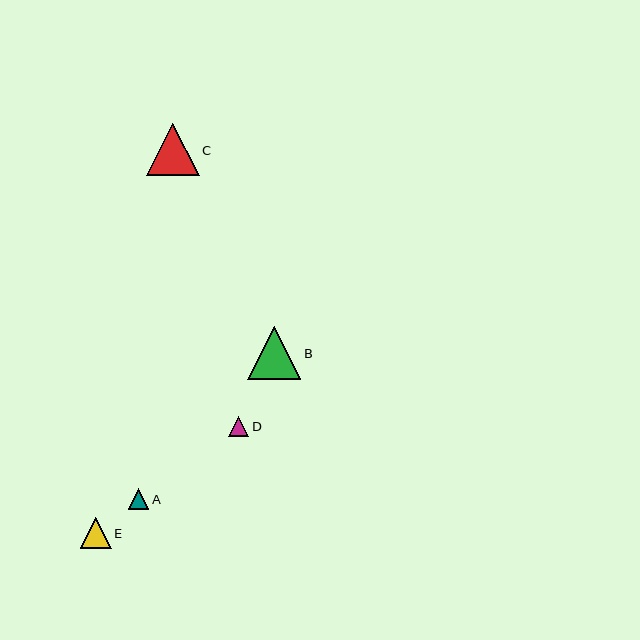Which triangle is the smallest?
Triangle D is the smallest with a size of approximately 20 pixels.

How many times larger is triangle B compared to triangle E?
Triangle B is approximately 1.7 times the size of triangle E.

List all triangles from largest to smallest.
From largest to smallest: B, C, E, A, D.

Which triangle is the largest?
Triangle B is the largest with a size of approximately 53 pixels.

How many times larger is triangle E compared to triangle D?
Triangle E is approximately 1.5 times the size of triangle D.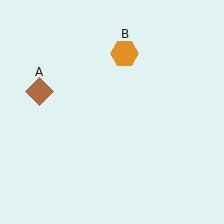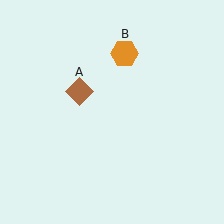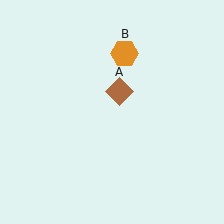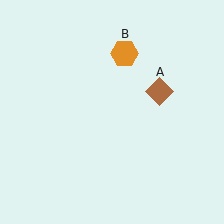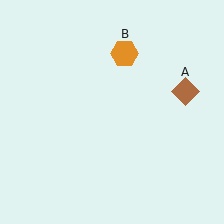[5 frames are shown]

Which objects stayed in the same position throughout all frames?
Orange hexagon (object B) remained stationary.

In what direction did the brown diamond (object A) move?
The brown diamond (object A) moved right.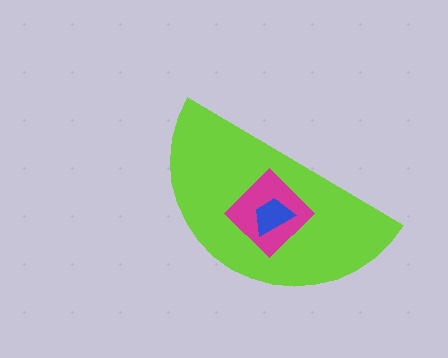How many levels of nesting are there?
3.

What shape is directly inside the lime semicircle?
The magenta diamond.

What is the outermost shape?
The lime semicircle.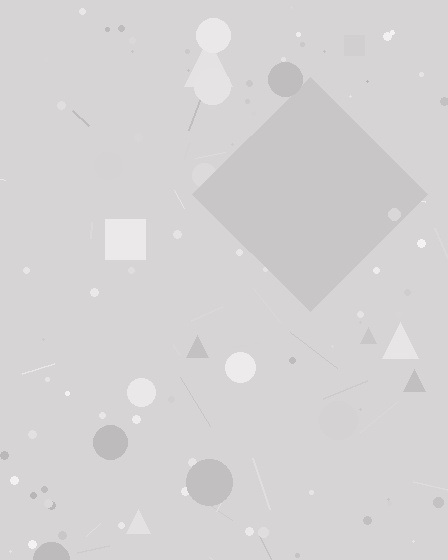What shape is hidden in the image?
A diamond is hidden in the image.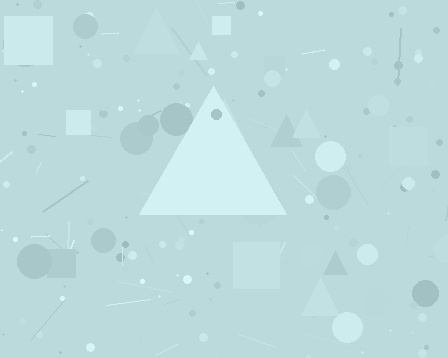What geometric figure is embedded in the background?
A triangle is embedded in the background.